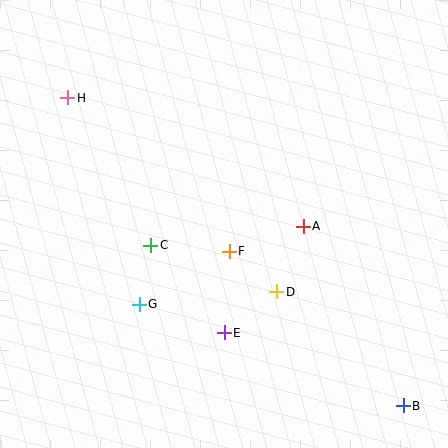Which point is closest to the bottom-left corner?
Point G is closest to the bottom-left corner.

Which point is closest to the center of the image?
Point F at (229, 251) is closest to the center.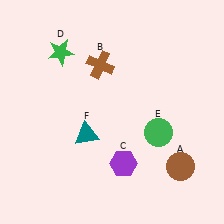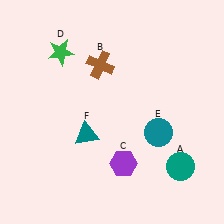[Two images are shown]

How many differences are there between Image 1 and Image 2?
There are 2 differences between the two images.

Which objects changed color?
A changed from brown to teal. E changed from green to teal.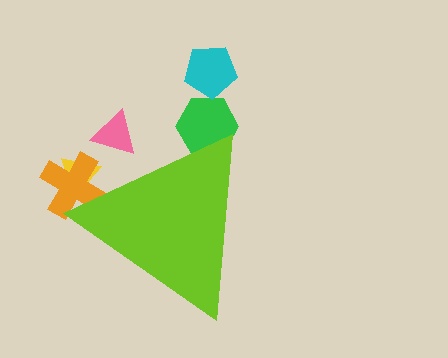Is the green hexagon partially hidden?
Yes, the green hexagon is partially hidden behind the lime triangle.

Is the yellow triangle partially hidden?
Yes, the yellow triangle is partially hidden behind the lime triangle.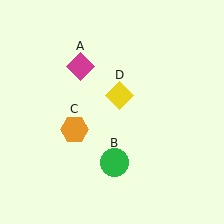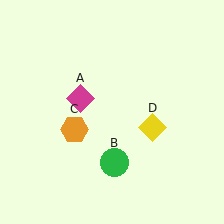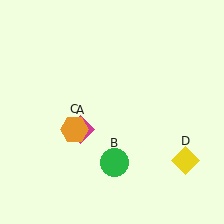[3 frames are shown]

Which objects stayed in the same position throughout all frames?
Green circle (object B) and orange hexagon (object C) remained stationary.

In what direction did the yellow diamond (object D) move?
The yellow diamond (object D) moved down and to the right.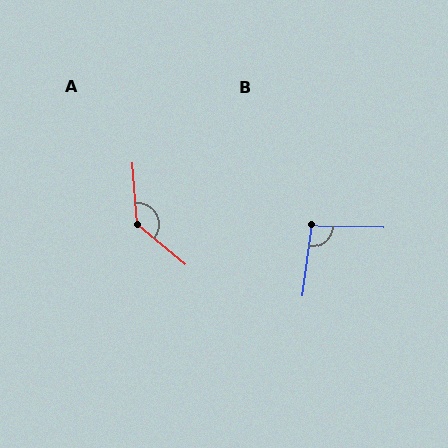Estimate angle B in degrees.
Approximately 96 degrees.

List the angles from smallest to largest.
B (96°), A (133°).